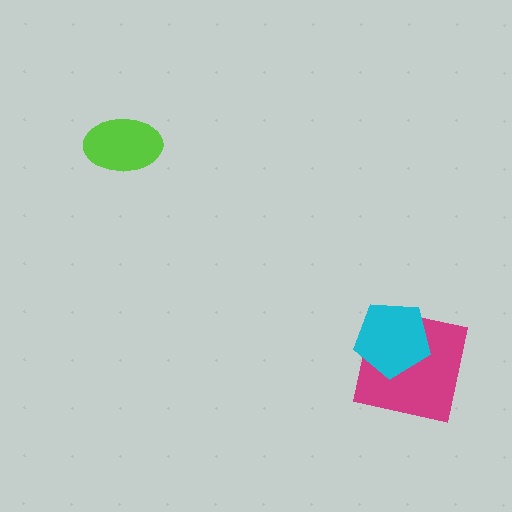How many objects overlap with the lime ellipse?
0 objects overlap with the lime ellipse.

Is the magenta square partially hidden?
Yes, it is partially covered by another shape.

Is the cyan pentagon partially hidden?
No, no other shape covers it.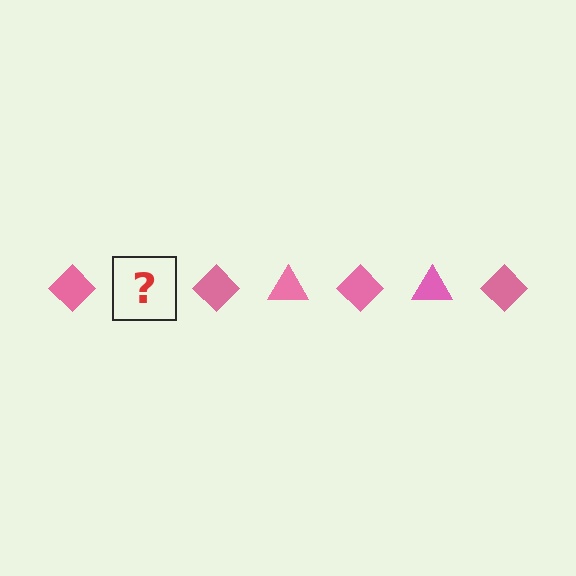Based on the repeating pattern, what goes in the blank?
The blank should be a pink triangle.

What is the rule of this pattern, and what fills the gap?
The rule is that the pattern cycles through diamond, triangle shapes in pink. The gap should be filled with a pink triangle.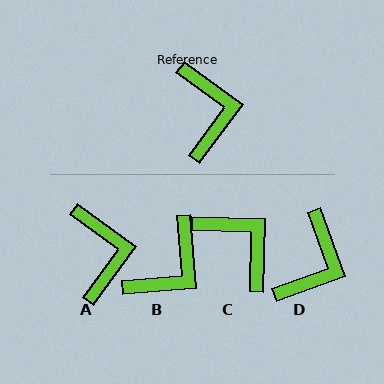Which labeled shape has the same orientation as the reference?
A.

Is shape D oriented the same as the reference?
No, it is off by about 34 degrees.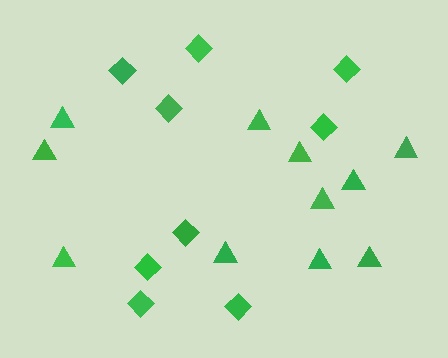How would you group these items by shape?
There are 2 groups: one group of diamonds (9) and one group of triangles (11).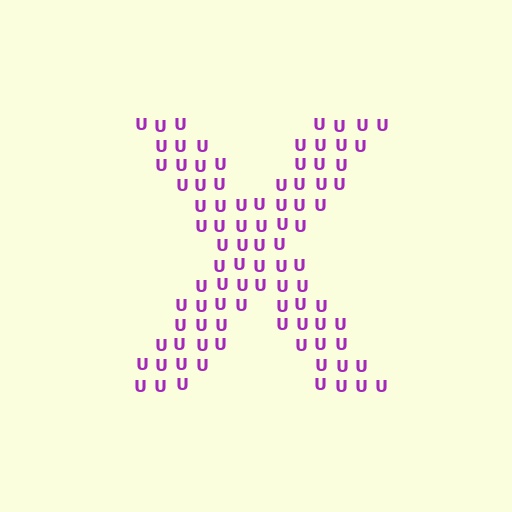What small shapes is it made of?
It is made of small letter U's.